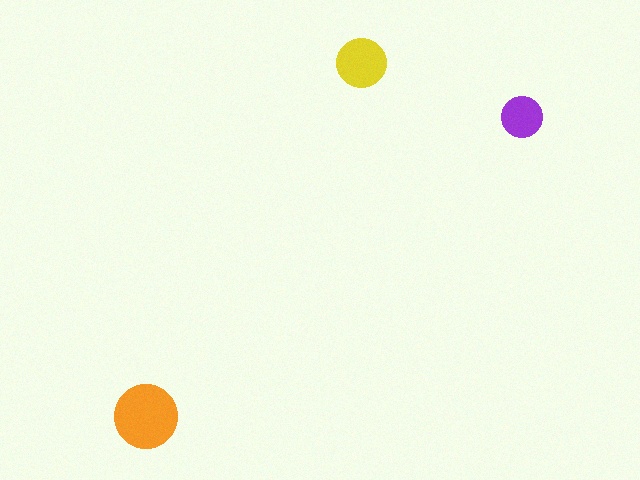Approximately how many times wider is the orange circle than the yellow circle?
About 1.5 times wider.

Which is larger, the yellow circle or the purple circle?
The yellow one.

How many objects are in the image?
There are 3 objects in the image.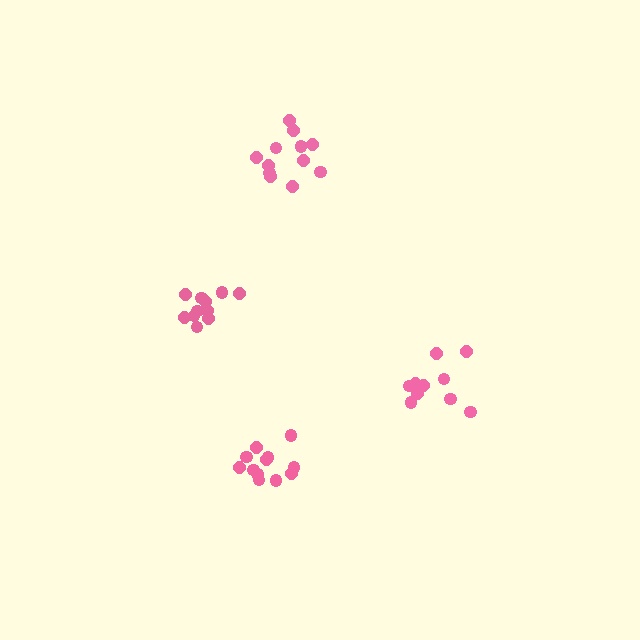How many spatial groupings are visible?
There are 4 spatial groupings.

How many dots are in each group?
Group 1: 12 dots, Group 2: 12 dots, Group 3: 10 dots, Group 4: 11 dots (45 total).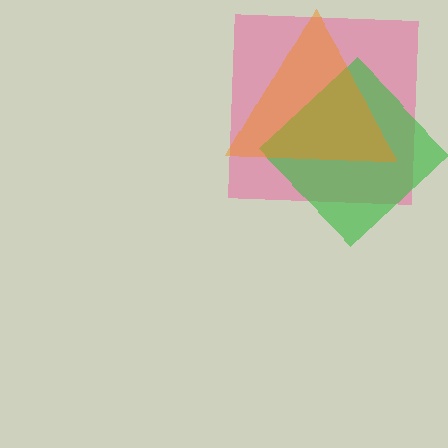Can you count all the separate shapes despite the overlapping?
Yes, there are 3 separate shapes.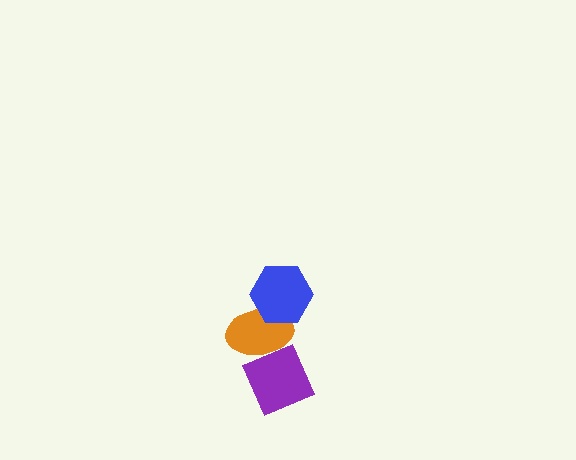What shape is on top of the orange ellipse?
The blue hexagon is on top of the orange ellipse.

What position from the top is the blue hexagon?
The blue hexagon is 1st from the top.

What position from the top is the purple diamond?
The purple diamond is 3rd from the top.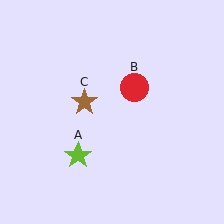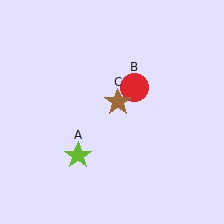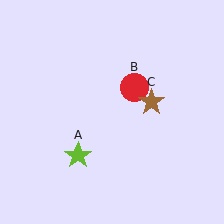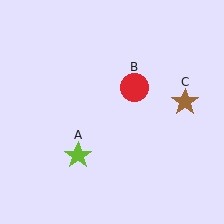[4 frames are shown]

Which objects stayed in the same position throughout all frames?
Lime star (object A) and red circle (object B) remained stationary.